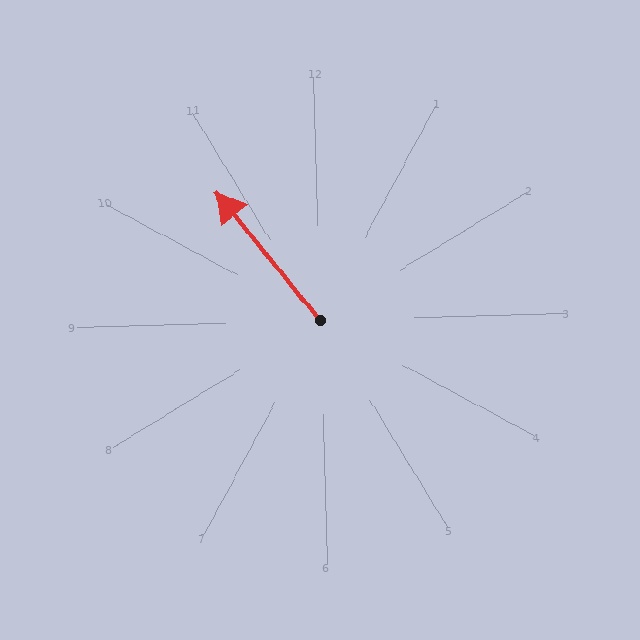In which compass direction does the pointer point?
Northwest.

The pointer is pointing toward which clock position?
Roughly 11 o'clock.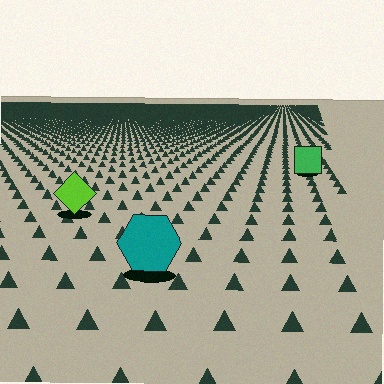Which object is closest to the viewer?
The teal hexagon is closest. The texture marks near it are larger and more spread out.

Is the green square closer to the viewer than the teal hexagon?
No. The teal hexagon is closer — you can tell from the texture gradient: the ground texture is coarser near it.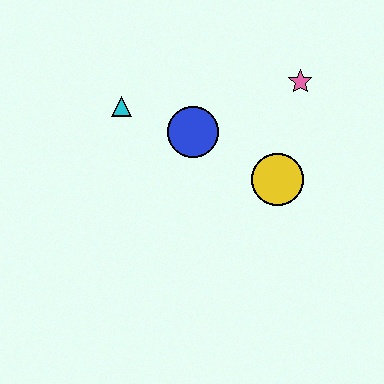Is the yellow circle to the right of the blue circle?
Yes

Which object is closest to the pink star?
The yellow circle is closest to the pink star.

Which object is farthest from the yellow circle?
The cyan triangle is farthest from the yellow circle.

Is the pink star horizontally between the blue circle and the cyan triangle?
No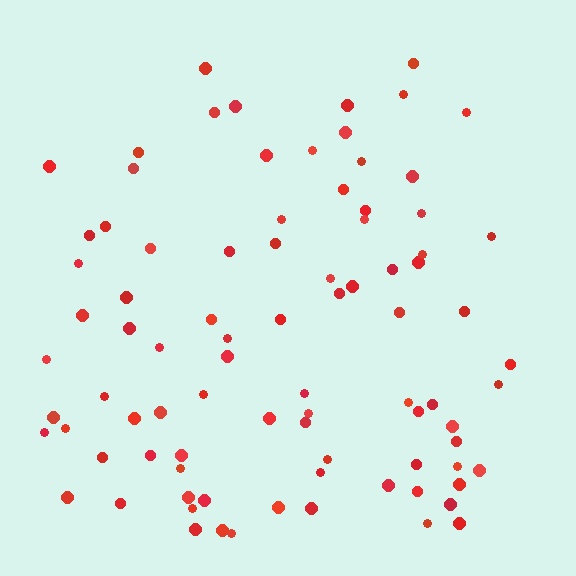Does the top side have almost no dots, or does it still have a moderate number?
Still a moderate number, just noticeably fewer than the bottom.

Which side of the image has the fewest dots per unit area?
The top.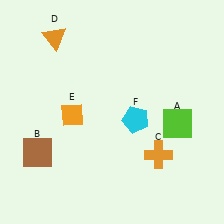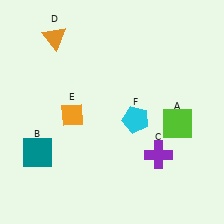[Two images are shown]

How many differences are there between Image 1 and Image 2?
There are 2 differences between the two images.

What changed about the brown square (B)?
In Image 1, B is brown. In Image 2, it changed to teal.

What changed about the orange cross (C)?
In Image 1, C is orange. In Image 2, it changed to purple.